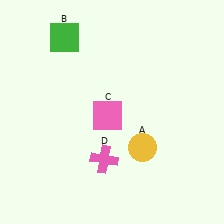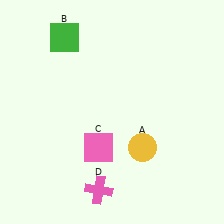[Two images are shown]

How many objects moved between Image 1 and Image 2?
2 objects moved between the two images.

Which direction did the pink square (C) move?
The pink square (C) moved down.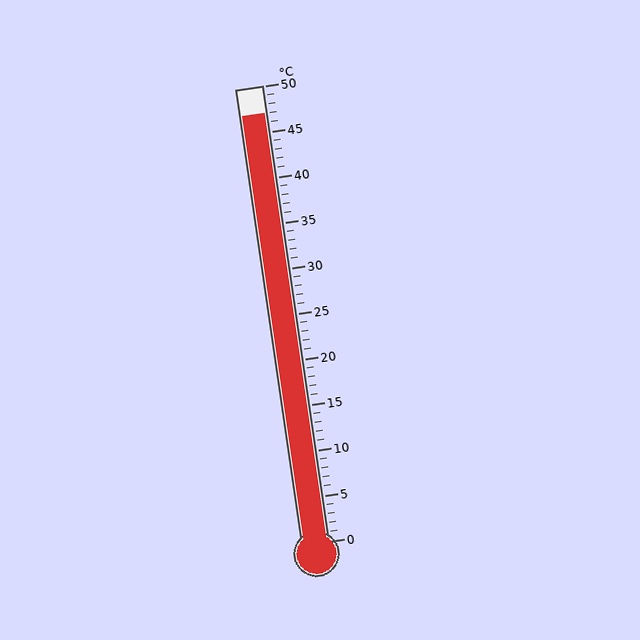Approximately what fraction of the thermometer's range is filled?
The thermometer is filled to approximately 95% of its range.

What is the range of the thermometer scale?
The thermometer scale ranges from 0°C to 50°C.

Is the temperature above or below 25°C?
The temperature is above 25°C.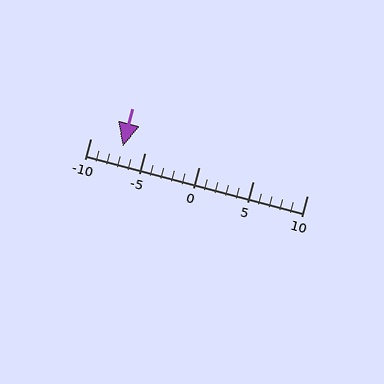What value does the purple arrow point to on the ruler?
The purple arrow points to approximately -7.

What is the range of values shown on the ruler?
The ruler shows values from -10 to 10.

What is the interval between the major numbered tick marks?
The major tick marks are spaced 5 units apart.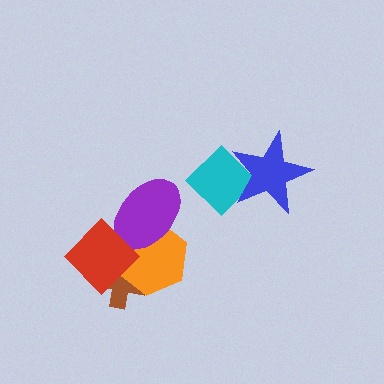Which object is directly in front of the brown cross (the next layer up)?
The orange hexagon is directly in front of the brown cross.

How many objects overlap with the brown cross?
2 objects overlap with the brown cross.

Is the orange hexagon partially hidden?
Yes, it is partially covered by another shape.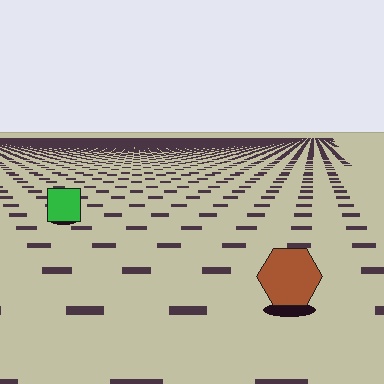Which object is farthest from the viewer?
The green square is farthest from the viewer. It appears smaller and the ground texture around it is denser.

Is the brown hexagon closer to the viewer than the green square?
Yes. The brown hexagon is closer — you can tell from the texture gradient: the ground texture is coarser near it.